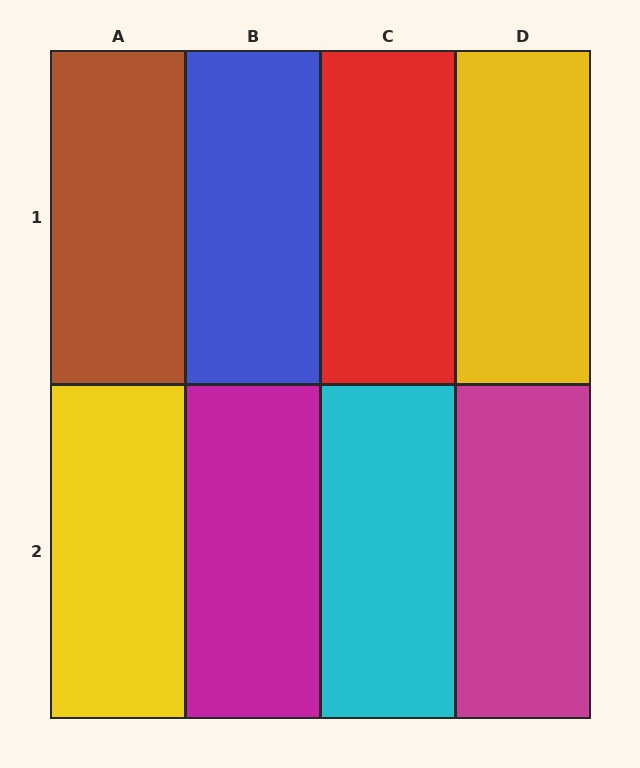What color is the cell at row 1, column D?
Yellow.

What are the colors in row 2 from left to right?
Yellow, magenta, cyan, magenta.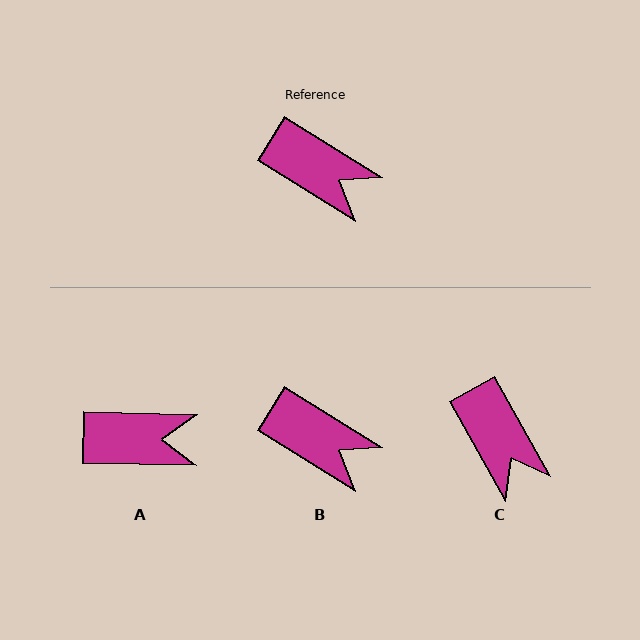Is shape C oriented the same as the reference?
No, it is off by about 29 degrees.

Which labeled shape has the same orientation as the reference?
B.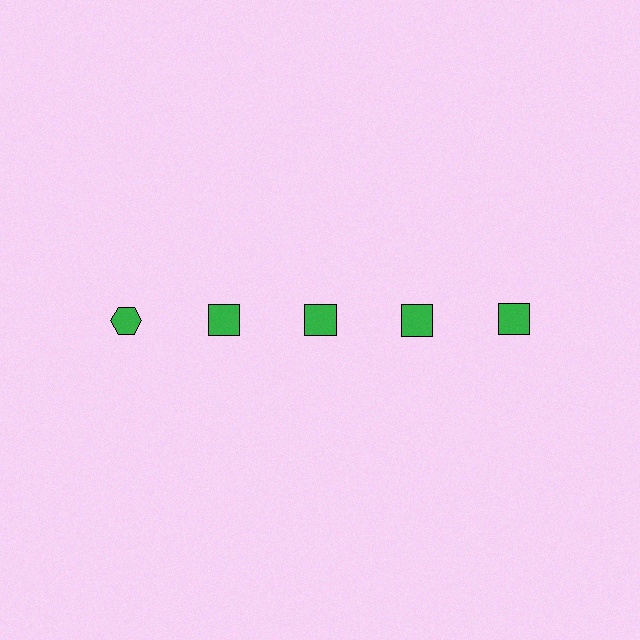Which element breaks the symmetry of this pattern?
The green hexagon in the top row, leftmost column breaks the symmetry. All other shapes are green squares.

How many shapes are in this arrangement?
There are 5 shapes arranged in a grid pattern.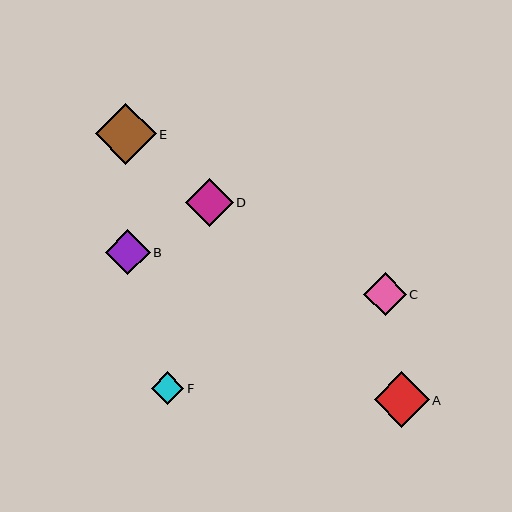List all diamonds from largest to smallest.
From largest to smallest: E, A, D, B, C, F.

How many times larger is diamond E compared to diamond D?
Diamond E is approximately 1.3 times the size of diamond D.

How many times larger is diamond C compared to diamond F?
Diamond C is approximately 1.3 times the size of diamond F.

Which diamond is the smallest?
Diamond F is the smallest with a size of approximately 33 pixels.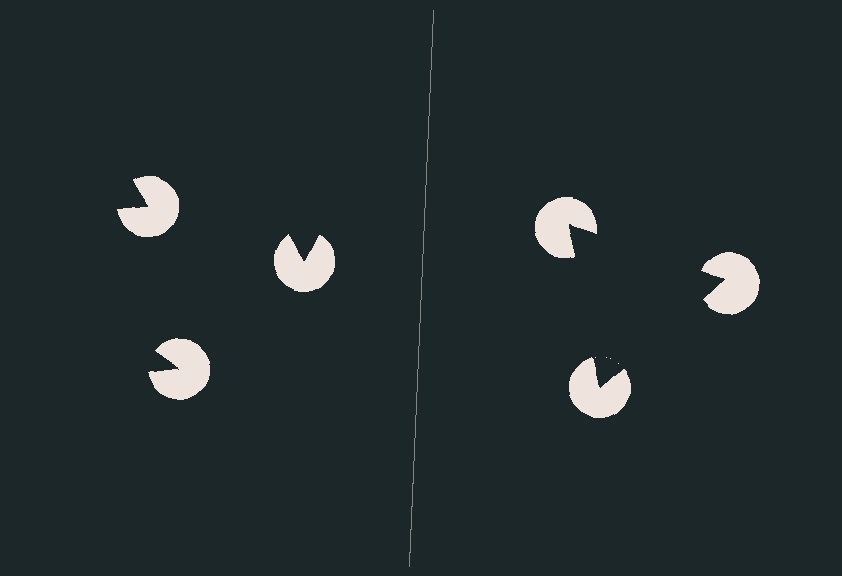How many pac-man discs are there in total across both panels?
6 — 3 on each side.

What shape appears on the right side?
An illusory triangle.